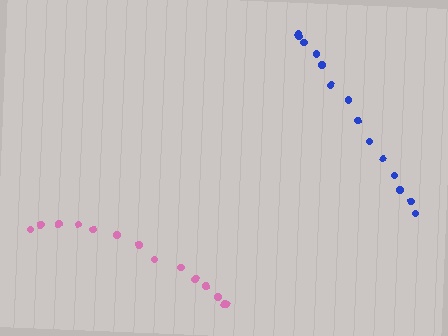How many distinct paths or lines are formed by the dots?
There are 2 distinct paths.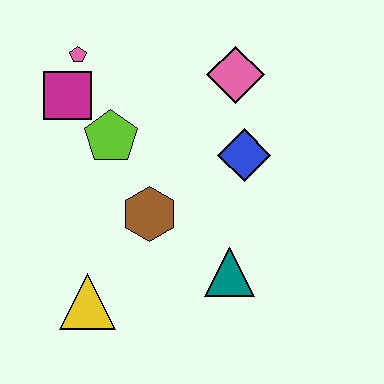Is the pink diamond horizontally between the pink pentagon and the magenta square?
No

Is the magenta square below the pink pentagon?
Yes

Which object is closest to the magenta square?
The pink pentagon is closest to the magenta square.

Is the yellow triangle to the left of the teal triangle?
Yes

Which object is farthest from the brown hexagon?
The pink pentagon is farthest from the brown hexagon.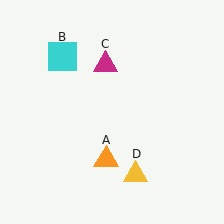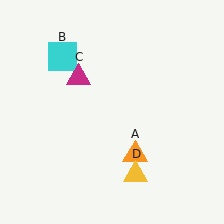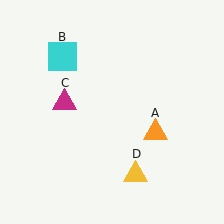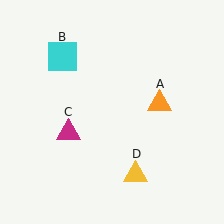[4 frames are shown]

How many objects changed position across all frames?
2 objects changed position: orange triangle (object A), magenta triangle (object C).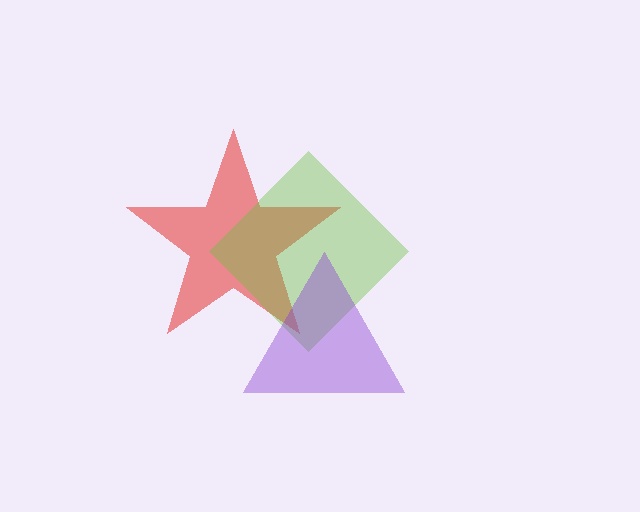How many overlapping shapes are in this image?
There are 3 overlapping shapes in the image.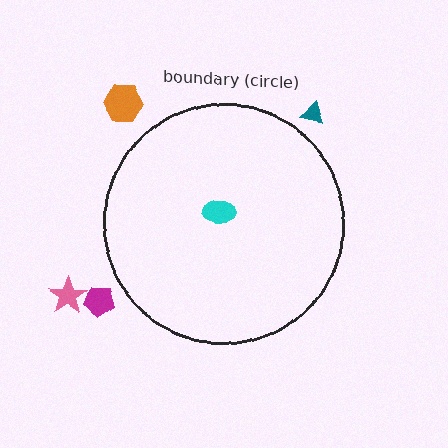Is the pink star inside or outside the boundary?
Outside.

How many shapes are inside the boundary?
1 inside, 4 outside.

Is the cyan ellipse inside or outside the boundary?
Inside.